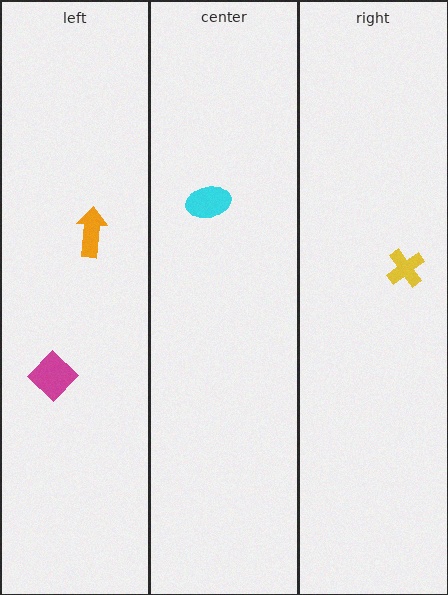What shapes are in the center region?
The cyan ellipse.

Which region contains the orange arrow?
The left region.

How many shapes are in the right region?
1.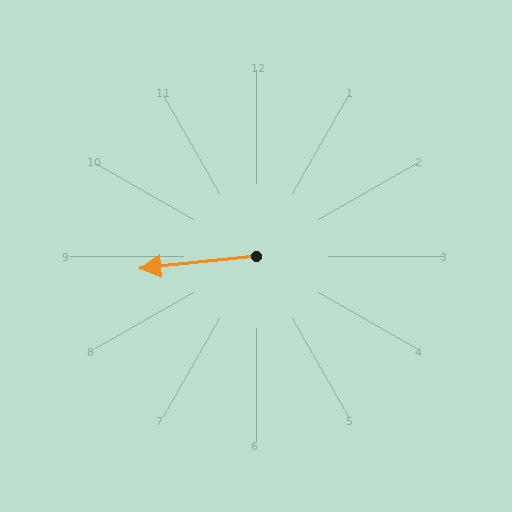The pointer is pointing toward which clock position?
Roughly 9 o'clock.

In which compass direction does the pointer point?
West.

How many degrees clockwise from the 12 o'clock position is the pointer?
Approximately 264 degrees.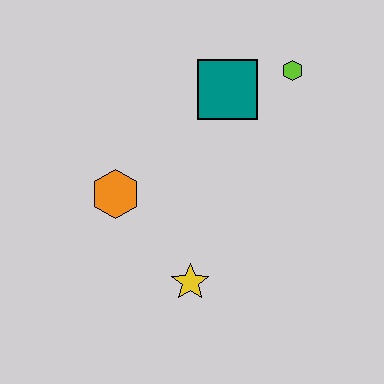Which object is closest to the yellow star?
The orange hexagon is closest to the yellow star.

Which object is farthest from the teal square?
The yellow star is farthest from the teal square.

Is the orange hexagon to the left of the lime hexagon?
Yes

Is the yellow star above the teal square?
No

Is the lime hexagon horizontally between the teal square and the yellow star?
No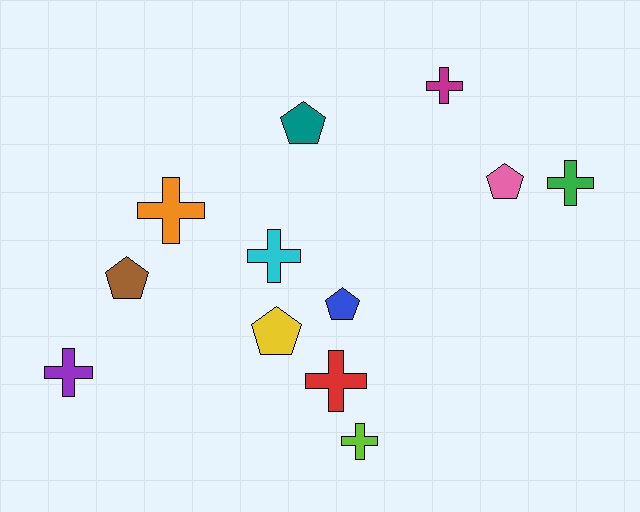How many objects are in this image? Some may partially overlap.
There are 12 objects.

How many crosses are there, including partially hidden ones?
There are 7 crosses.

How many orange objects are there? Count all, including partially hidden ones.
There is 1 orange object.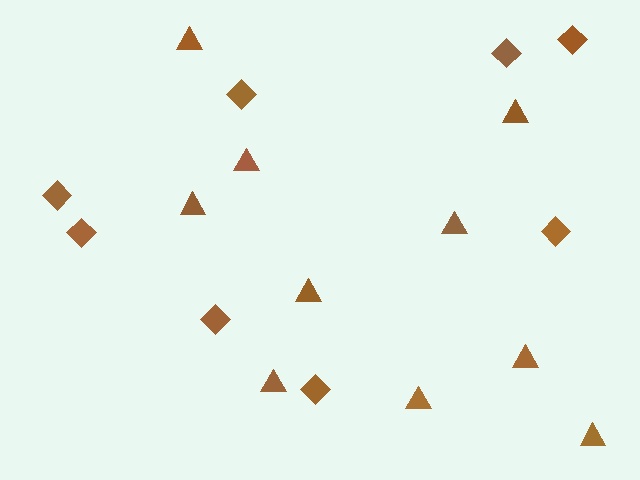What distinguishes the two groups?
There are 2 groups: one group of triangles (10) and one group of diamonds (8).